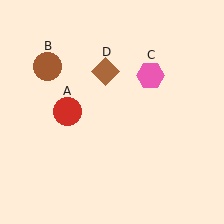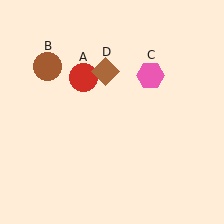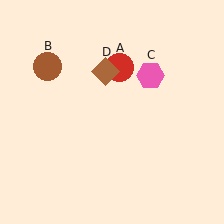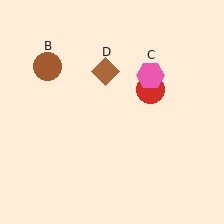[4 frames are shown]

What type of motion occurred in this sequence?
The red circle (object A) rotated clockwise around the center of the scene.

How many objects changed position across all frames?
1 object changed position: red circle (object A).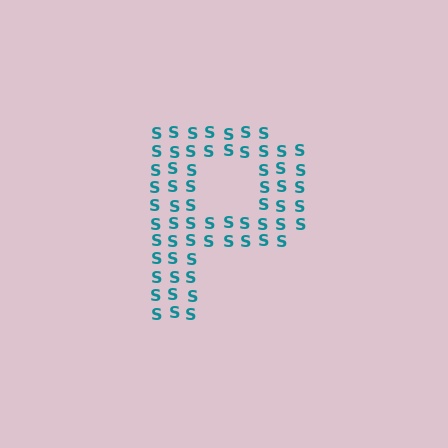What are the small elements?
The small elements are letter S's.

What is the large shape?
The large shape is the letter P.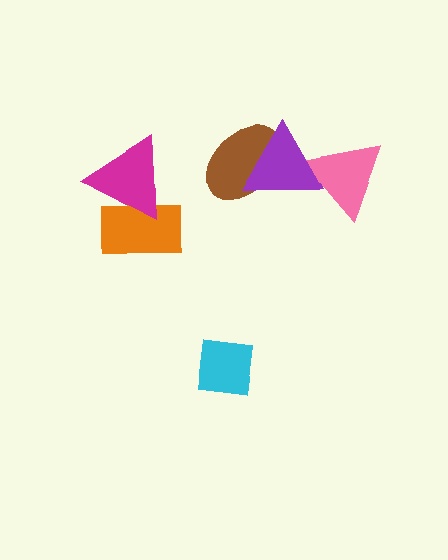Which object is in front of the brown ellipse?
The purple triangle is in front of the brown ellipse.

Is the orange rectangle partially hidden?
Yes, it is partially covered by another shape.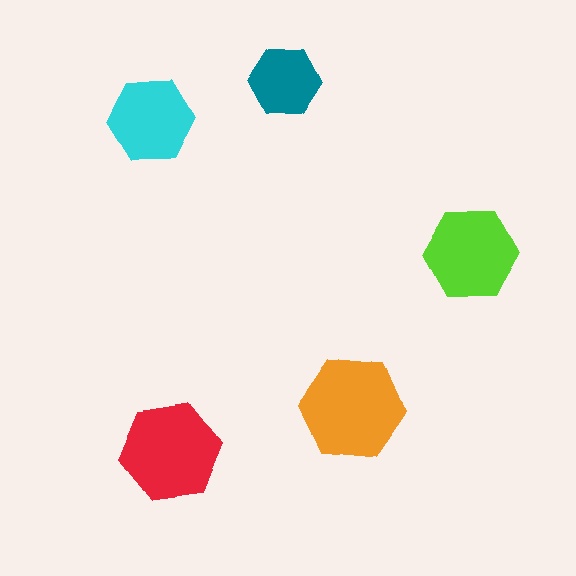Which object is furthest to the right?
The lime hexagon is rightmost.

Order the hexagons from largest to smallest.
the orange one, the red one, the lime one, the cyan one, the teal one.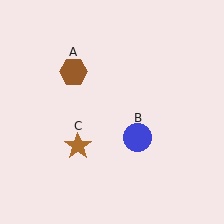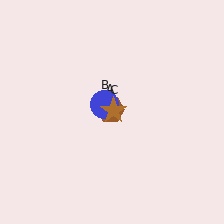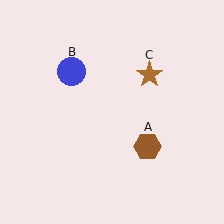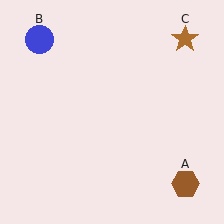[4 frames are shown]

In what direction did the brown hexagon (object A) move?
The brown hexagon (object A) moved down and to the right.